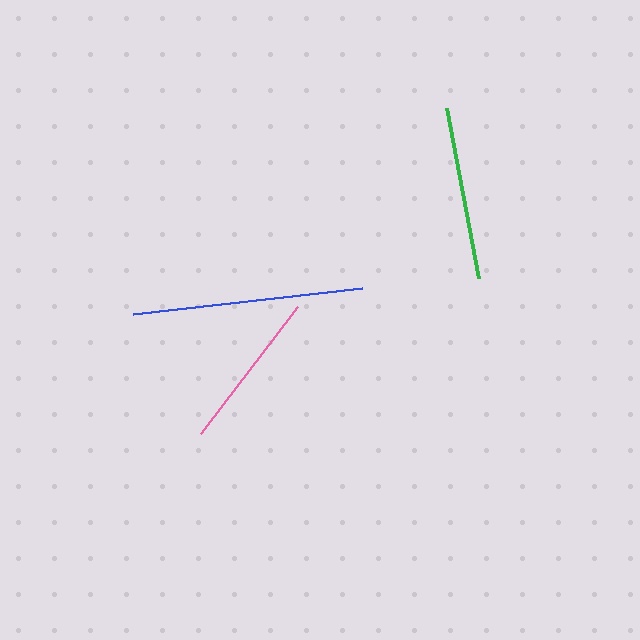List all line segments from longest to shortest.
From longest to shortest: blue, green, pink.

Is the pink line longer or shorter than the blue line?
The blue line is longer than the pink line.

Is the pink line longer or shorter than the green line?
The green line is longer than the pink line.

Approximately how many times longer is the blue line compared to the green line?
The blue line is approximately 1.3 times the length of the green line.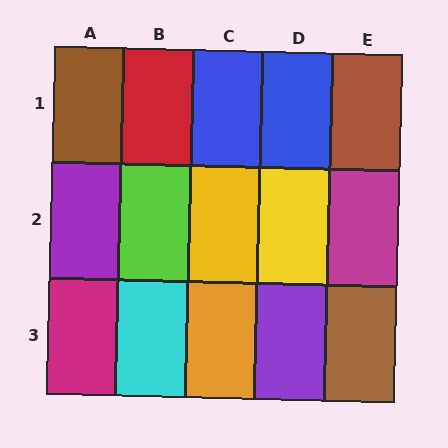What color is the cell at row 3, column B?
Cyan.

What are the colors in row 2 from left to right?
Purple, lime, yellow, yellow, magenta.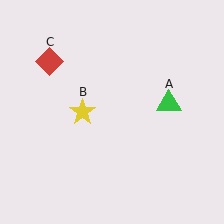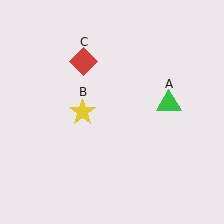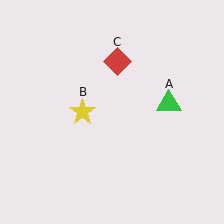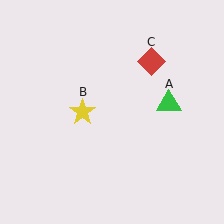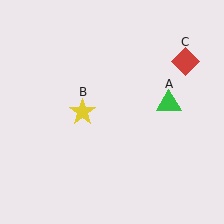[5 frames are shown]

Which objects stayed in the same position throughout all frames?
Green triangle (object A) and yellow star (object B) remained stationary.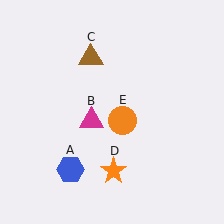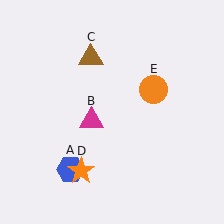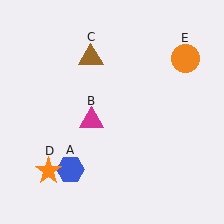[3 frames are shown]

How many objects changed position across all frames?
2 objects changed position: orange star (object D), orange circle (object E).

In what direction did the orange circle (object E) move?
The orange circle (object E) moved up and to the right.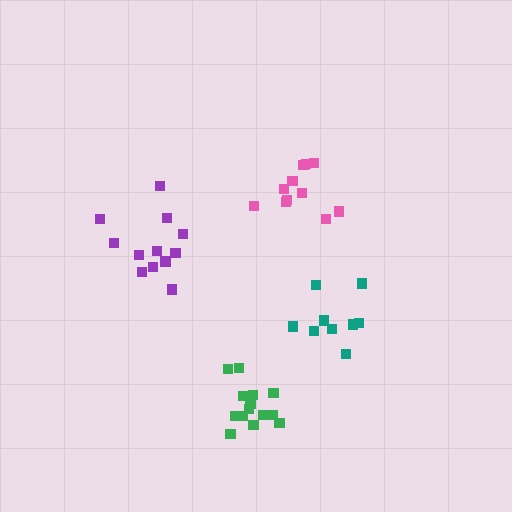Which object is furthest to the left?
The purple cluster is leftmost.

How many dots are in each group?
Group 1: 11 dots, Group 2: 9 dots, Group 3: 14 dots, Group 4: 12 dots (46 total).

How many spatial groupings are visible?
There are 4 spatial groupings.